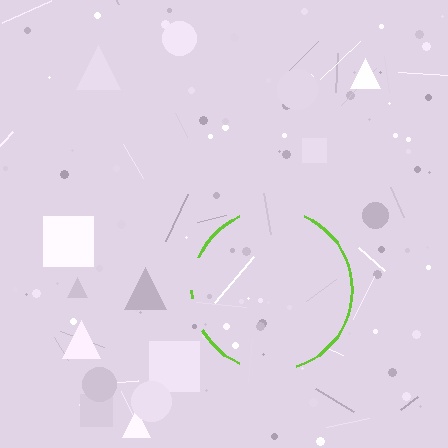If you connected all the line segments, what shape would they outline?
They would outline a circle.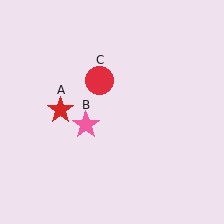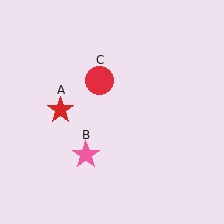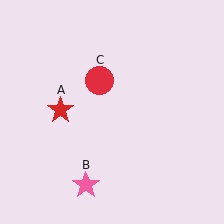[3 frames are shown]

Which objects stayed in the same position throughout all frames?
Red star (object A) and red circle (object C) remained stationary.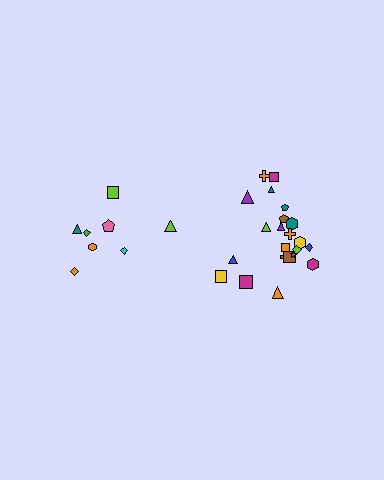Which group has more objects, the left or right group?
The right group.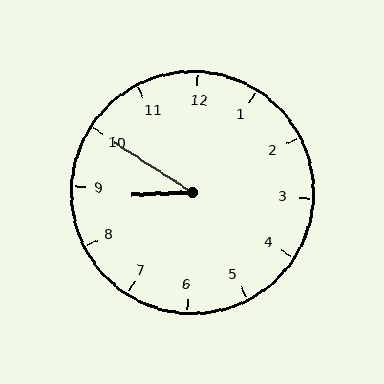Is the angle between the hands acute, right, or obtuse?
It is acute.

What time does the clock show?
8:50.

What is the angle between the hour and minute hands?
Approximately 35 degrees.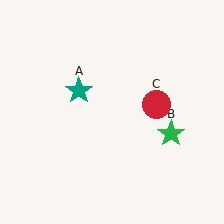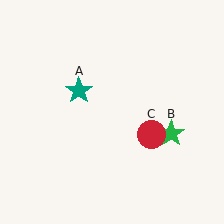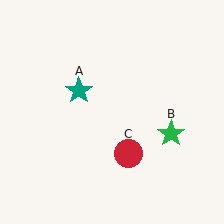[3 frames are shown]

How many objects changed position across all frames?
1 object changed position: red circle (object C).